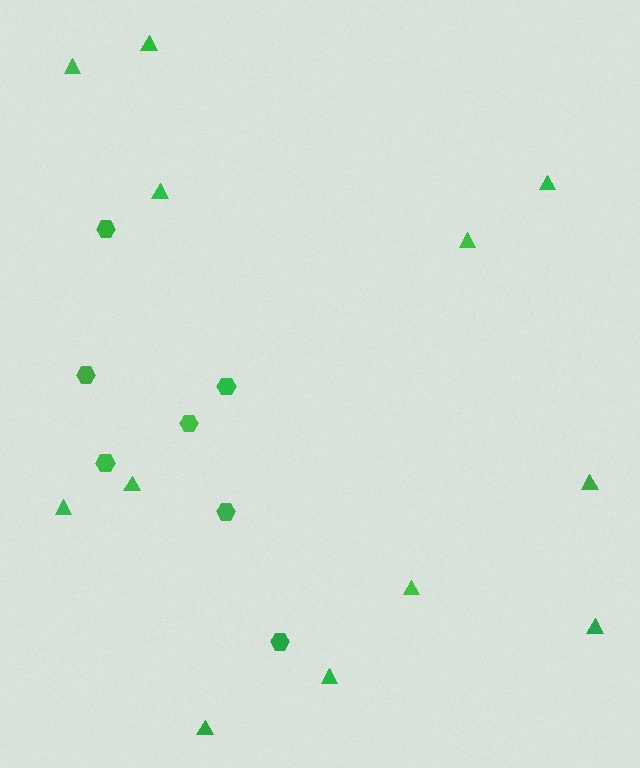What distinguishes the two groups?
There are 2 groups: one group of triangles (12) and one group of hexagons (7).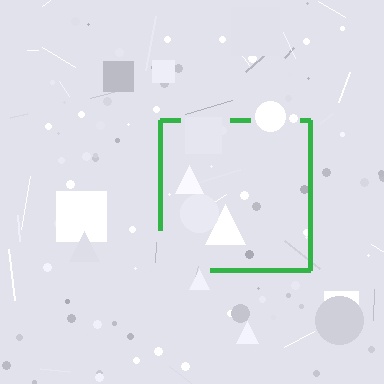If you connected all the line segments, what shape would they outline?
They would outline a square.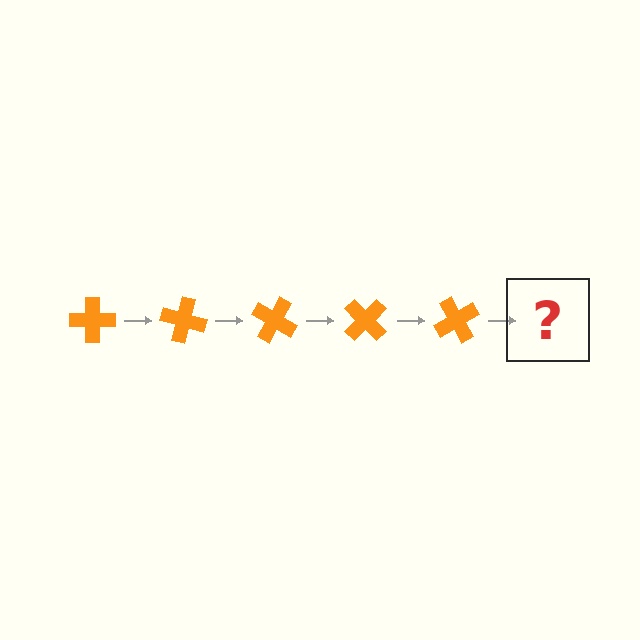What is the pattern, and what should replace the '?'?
The pattern is that the cross rotates 15 degrees each step. The '?' should be an orange cross rotated 75 degrees.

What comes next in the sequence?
The next element should be an orange cross rotated 75 degrees.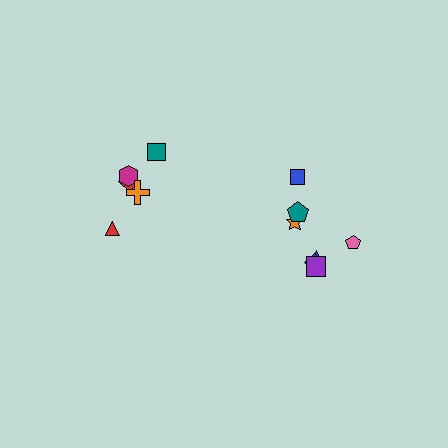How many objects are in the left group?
There are 5 objects.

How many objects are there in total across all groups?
There are 12 objects.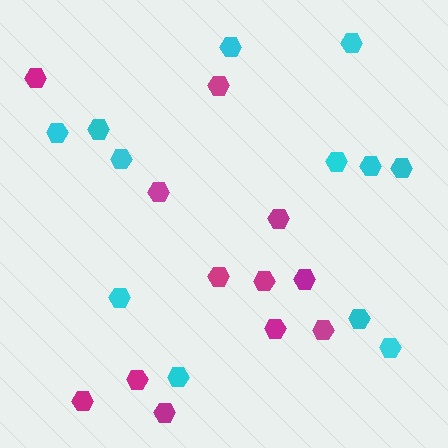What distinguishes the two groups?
There are 2 groups: one group of cyan hexagons (12) and one group of magenta hexagons (12).